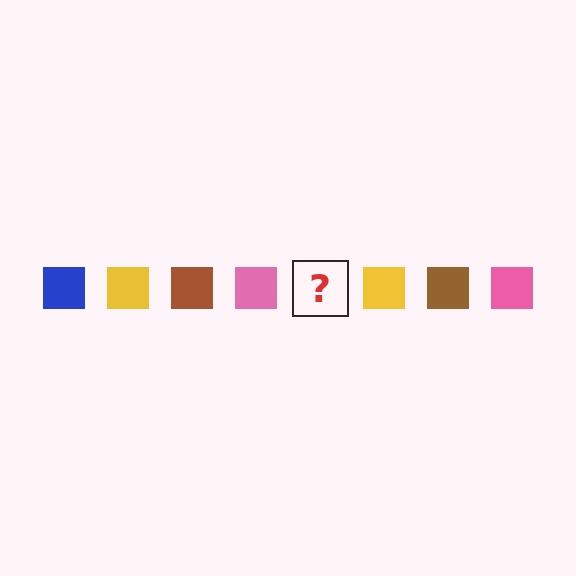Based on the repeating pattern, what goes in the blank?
The blank should be a blue square.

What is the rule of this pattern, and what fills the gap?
The rule is that the pattern cycles through blue, yellow, brown, pink squares. The gap should be filled with a blue square.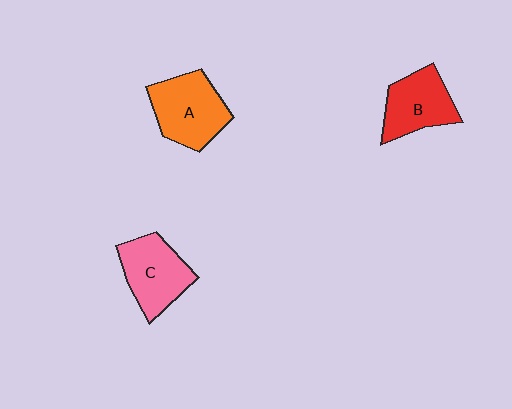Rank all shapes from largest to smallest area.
From largest to smallest: A (orange), C (pink), B (red).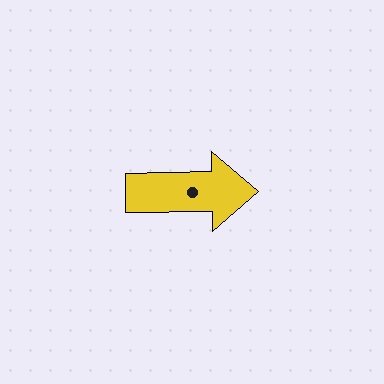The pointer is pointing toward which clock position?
Roughly 3 o'clock.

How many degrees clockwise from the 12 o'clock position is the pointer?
Approximately 89 degrees.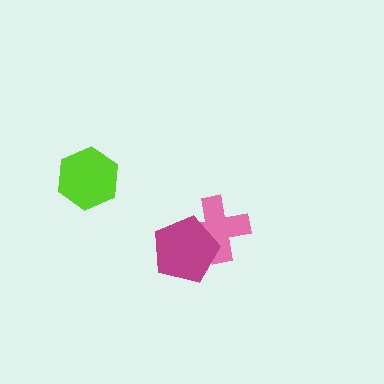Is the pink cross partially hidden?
Yes, it is partially covered by another shape.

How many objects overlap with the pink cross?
1 object overlaps with the pink cross.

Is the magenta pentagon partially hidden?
No, no other shape covers it.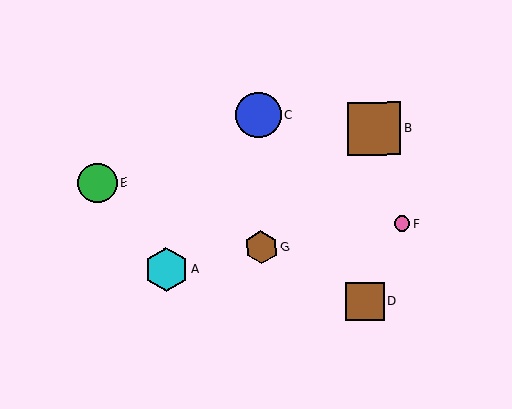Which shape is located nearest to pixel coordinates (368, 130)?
The brown square (labeled B) at (374, 129) is nearest to that location.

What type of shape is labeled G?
Shape G is a brown hexagon.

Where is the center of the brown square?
The center of the brown square is at (365, 301).